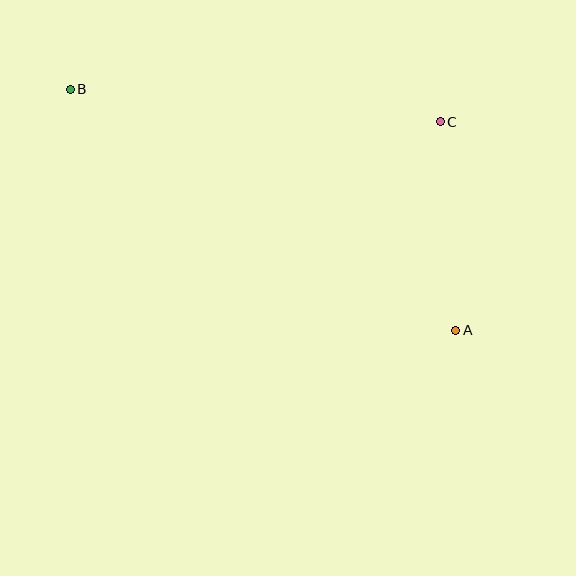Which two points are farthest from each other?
Points A and B are farthest from each other.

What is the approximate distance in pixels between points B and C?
The distance between B and C is approximately 372 pixels.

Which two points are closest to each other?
Points A and C are closest to each other.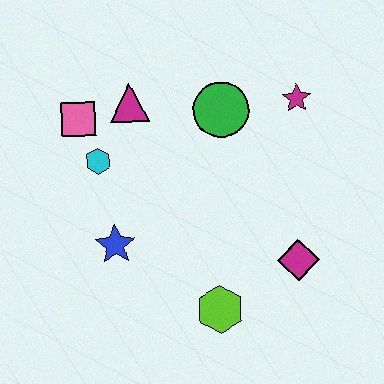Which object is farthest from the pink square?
The magenta diamond is farthest from the pink square.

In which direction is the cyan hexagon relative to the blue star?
The cyan hexagon is above the blue star.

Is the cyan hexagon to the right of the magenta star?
No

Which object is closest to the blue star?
The cyan hexagon is closest to the blue star.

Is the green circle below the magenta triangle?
Yes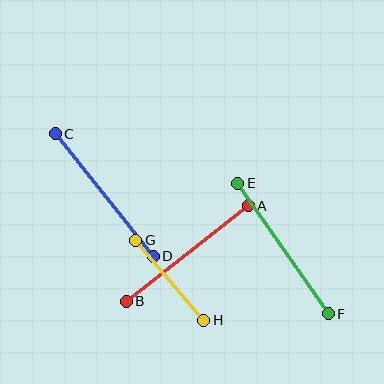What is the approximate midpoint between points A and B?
The midpoint is at approximately (187, 253) pixels.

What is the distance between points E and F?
The distance is approximately 159 pixels.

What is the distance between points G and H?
The distance is approximately 105 pixels.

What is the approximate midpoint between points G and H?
The midpoint is at approximately (170, 280) pixels.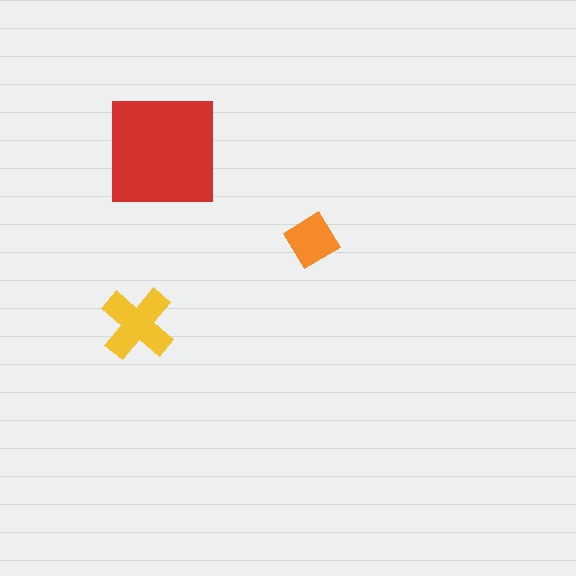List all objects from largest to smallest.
The red square, the yellow cross, the orange diamond.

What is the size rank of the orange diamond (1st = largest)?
3rd.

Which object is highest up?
The red square is topmost.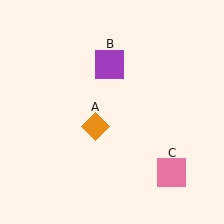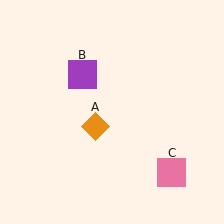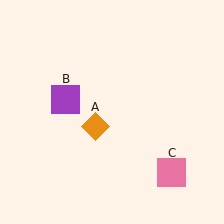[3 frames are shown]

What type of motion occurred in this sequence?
The purple square (object B) rotated counterclockwise around the center of the scene.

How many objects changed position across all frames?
1 object changed position: purple square (object B).